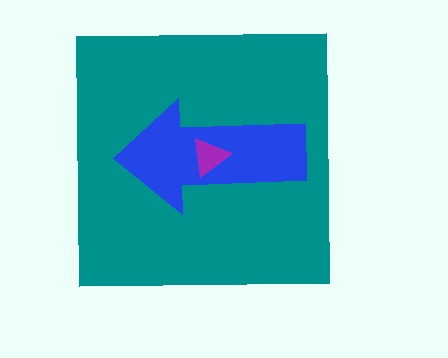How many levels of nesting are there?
3.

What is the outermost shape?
The teal square.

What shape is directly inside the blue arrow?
The purple triangle.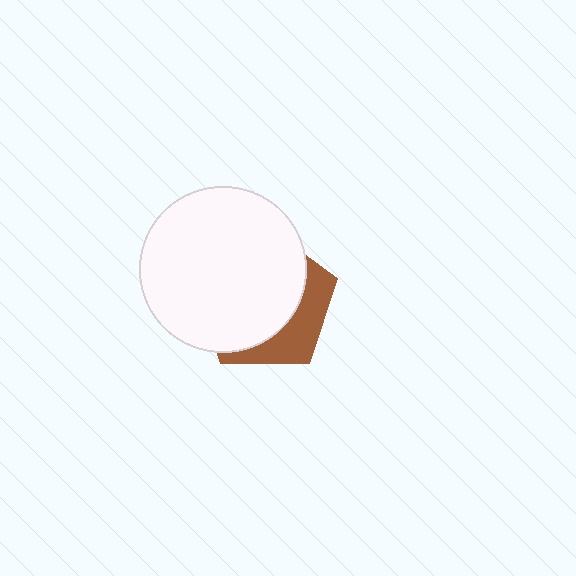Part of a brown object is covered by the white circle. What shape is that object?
It is a pentagon.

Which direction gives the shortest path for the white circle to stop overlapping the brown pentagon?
Moving toward the upper-left gives the shortest separation.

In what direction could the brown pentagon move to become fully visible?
The brown pentagon could move toward the lower-right. That would shift it out from behind the white circle entirely.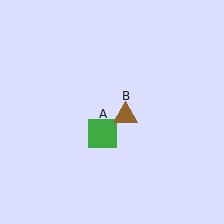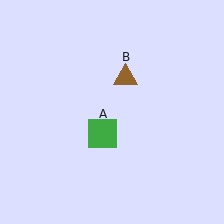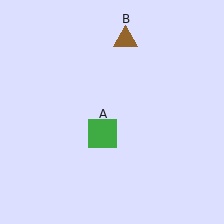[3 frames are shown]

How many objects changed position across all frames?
1 object changed position: brown triangle (object B).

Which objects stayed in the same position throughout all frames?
Green square (object A) remained stationary.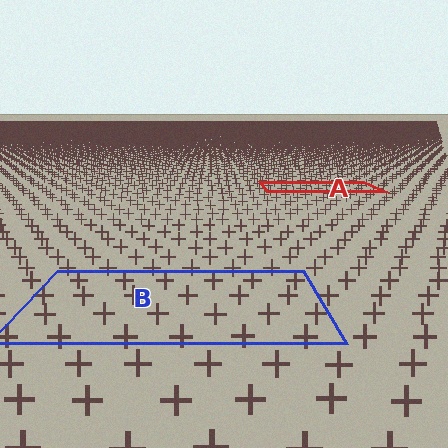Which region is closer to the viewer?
Region B is closer. The texture elements there are larger and more spread out.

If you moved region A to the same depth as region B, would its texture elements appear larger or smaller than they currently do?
They would appear larger. At a closer depth, the same texture elements are projected at a bigger on-screen size.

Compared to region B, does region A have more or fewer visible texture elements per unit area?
Region A has more texture elements per unit area — they are packed more densely because it is farther away.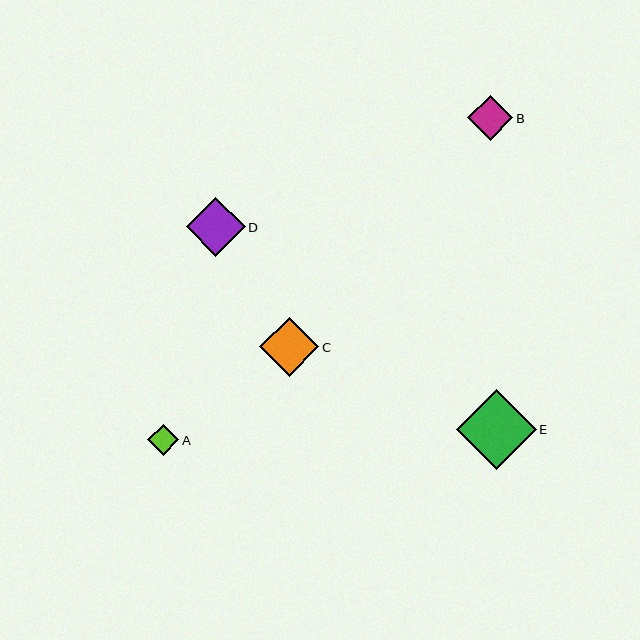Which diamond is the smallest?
Diamond A is the smallest with a size of approximately 31 pixels.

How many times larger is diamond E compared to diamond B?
Diamond E is approximately 1.8 times the size of diamond B.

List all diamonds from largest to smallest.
From largest to smallest: E, C, D, B, A.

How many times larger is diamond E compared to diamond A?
Diamond E is approximately 2.6 times the size of diamond A.